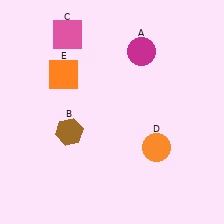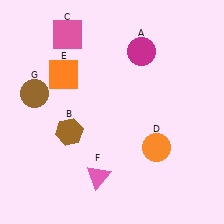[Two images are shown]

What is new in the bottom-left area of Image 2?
A pink triangle (F) was added in the bottom-left area of Image 2.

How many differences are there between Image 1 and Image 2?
There are 2 differences between the two images.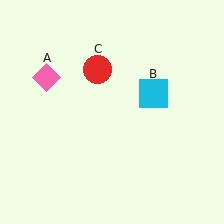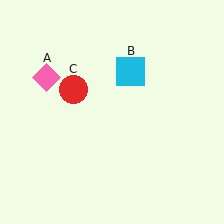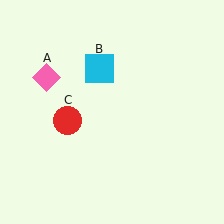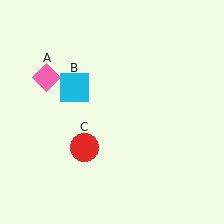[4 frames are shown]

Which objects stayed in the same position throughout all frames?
Pink diamond (object A) remained stationary.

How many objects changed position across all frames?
2 objects changed position: cyan square (object B), red circle (object C).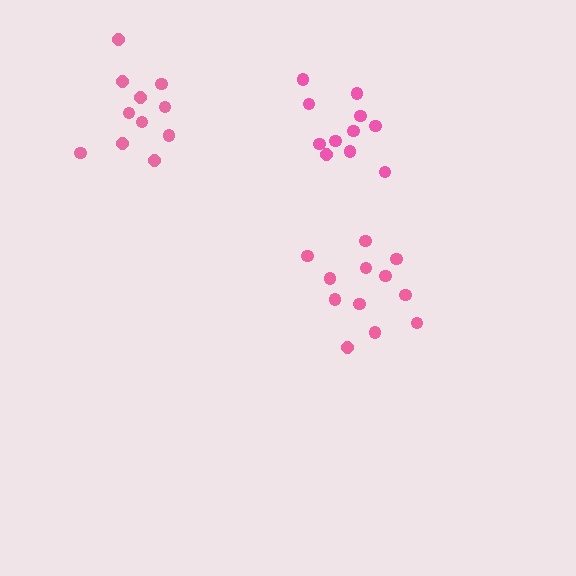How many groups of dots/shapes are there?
There are 3 groups.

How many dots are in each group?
Group 1: 12 dots, Group 2: 11 dots, Group 3: 11 dots (34 total).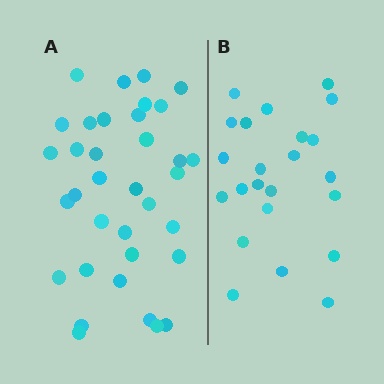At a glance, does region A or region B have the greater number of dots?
Region A (the left region) has more dots.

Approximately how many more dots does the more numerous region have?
Region A has roughly 12 or so more dots than region B.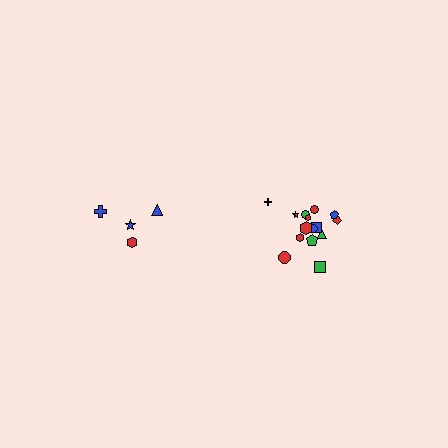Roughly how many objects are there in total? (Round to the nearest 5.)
Roughly 20 objects in total.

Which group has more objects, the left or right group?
The right group.